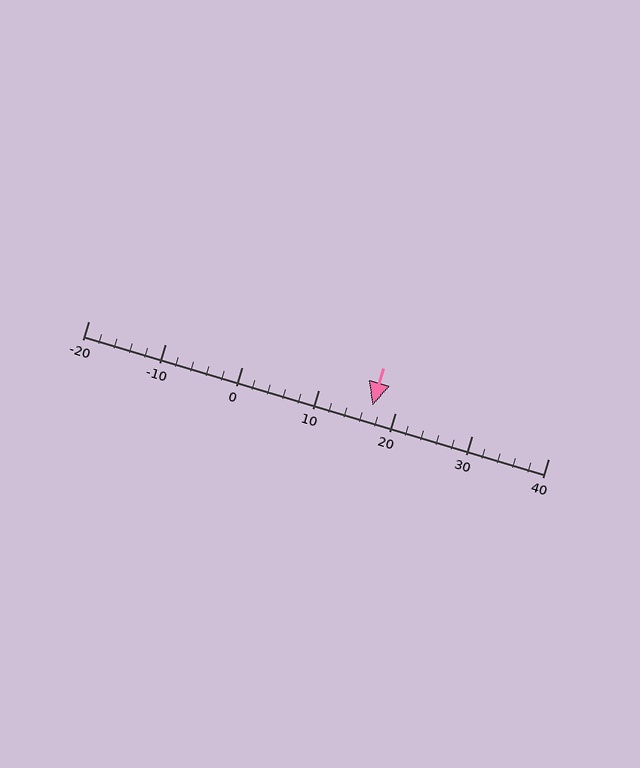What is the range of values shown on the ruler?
The ruler shows values from -20 to 40.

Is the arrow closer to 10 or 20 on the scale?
The arrow is closer to 20.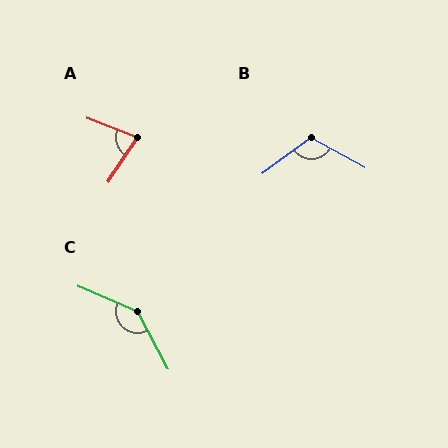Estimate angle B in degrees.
Approximately 115 degrees.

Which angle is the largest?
C, at approximately 141 degrees.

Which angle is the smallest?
A, at approximately 77 degrees.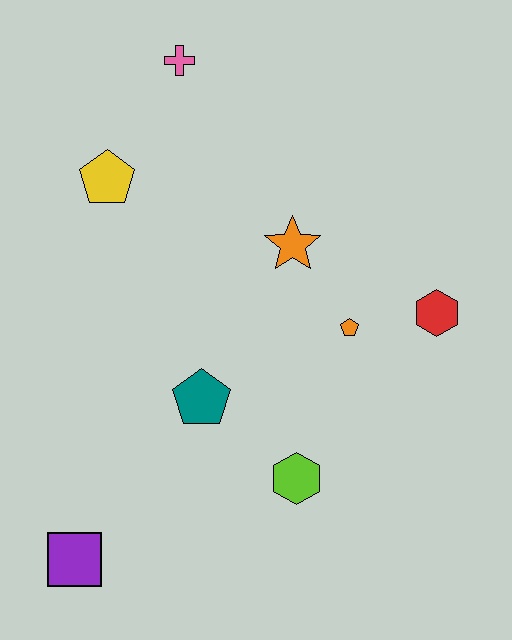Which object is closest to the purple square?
The teal pentagon is closest to the purple square.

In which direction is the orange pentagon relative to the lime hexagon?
The orange pentagon is above the lime hexagon.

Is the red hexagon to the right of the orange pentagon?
Yes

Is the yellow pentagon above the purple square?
Yes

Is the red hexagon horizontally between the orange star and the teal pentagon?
No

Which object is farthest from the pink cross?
The purple square is farthest from the pink cross.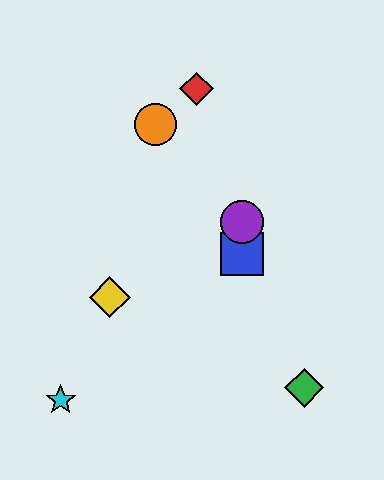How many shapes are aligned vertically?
2 shapes (the blue square, the purple circle) are aligned vertically.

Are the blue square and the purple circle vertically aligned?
Yes, both are at x≈242.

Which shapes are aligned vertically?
The blue square, the purple circle are aligned vertically.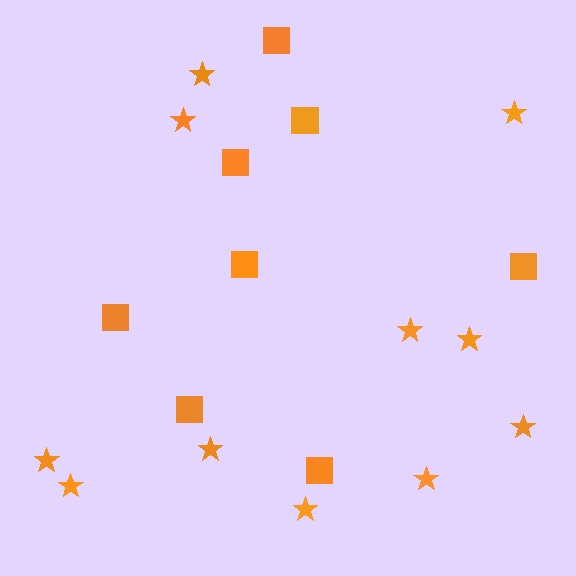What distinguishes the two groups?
There are 2 groups: one group of squares (8) and one group of stars (11).